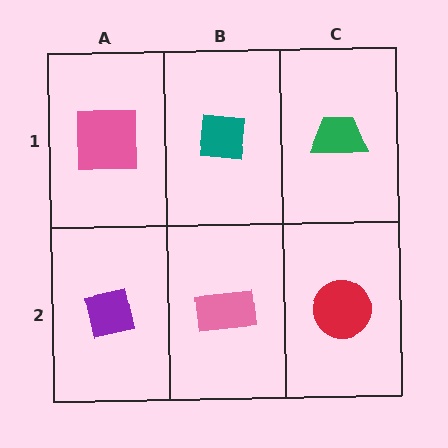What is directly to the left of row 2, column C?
A pink rectangle.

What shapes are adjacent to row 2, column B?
A teal square (row 1, column B), a purple square (row 2, column A), a red circle (row 2, column C).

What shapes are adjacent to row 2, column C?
A green trapezoid (row 1, column C), a pink rectangle (row 2, column B).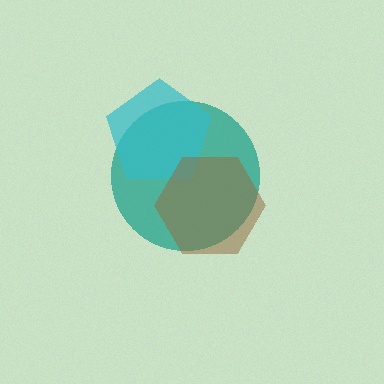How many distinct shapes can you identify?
There are 3 distinct shapes: a teal circle, a cyan pentagon, a brown hexagon.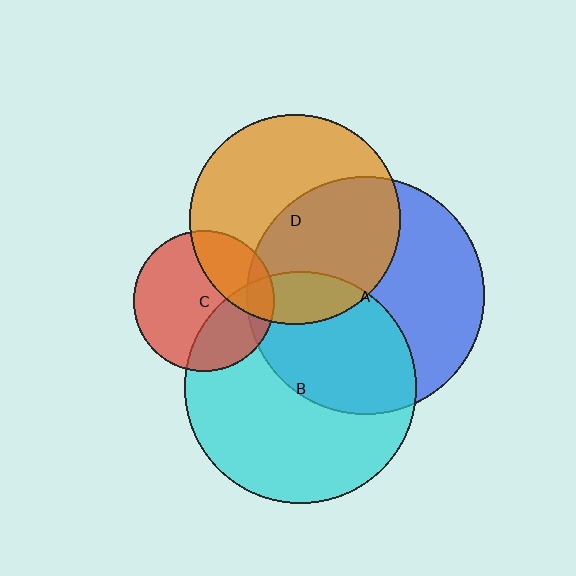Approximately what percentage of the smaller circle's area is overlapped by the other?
Approximately 15%.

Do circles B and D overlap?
Yes.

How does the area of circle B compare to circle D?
Approximately 1.2 times.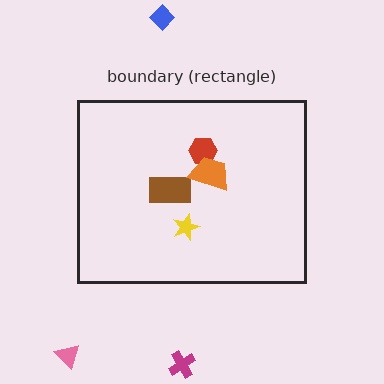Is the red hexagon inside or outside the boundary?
Inside.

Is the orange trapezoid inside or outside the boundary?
Inside.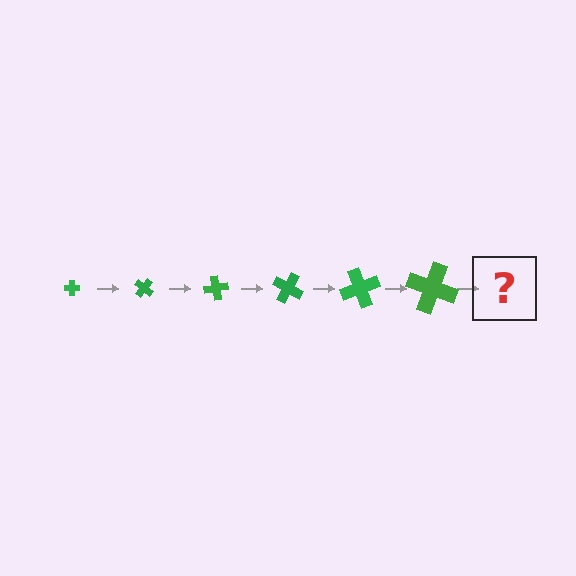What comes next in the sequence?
The next element should be a cross, larger than the previous one and rotated 240 degrees from the start.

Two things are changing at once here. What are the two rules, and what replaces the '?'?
The two rules are that the cross grows larger each step and it rotates 40 degrees each step. The '?' should be a cross, larger than the previous one and rotated 240 degrees from the start.